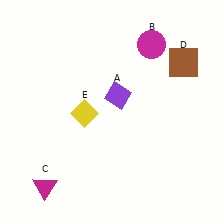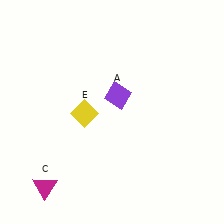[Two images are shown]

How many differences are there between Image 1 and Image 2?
There are 2 differences between the two images.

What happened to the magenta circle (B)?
The magenta circle (B) was removed in Image 2. It was in the top-right area of Image 1.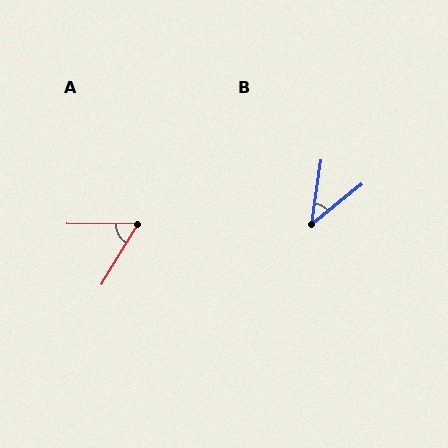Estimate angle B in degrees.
Approximately 43 degrees.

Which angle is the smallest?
B, at approximately 43 degrees.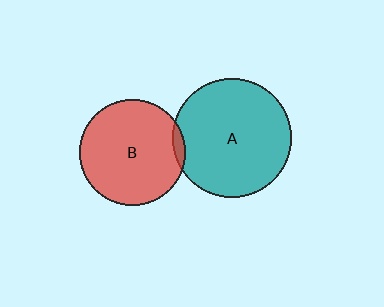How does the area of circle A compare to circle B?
Approximately 1.3 times.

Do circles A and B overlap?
Yes.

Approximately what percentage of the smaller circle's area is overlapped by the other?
Approximately 5%.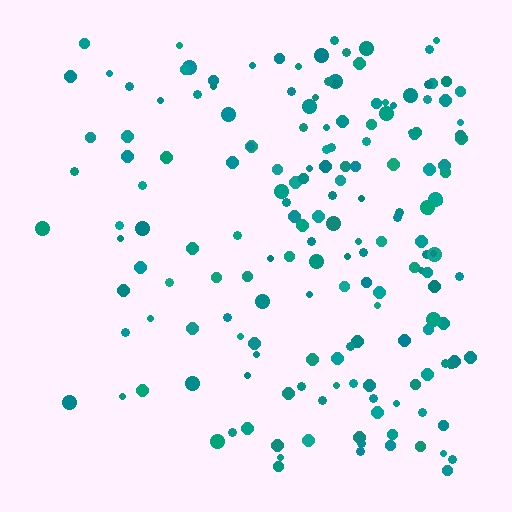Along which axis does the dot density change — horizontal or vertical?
Horizontal.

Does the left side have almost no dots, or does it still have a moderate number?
Still a moderate number, just noticeably fewer than the right.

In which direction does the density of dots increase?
From left to right, with the right side densest.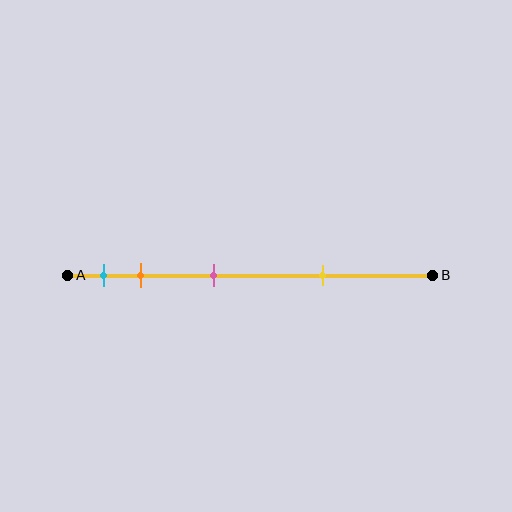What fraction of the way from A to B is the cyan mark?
The cyan mark is approximately 10% (0.1) of the way from A to B.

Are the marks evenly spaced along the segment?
No, the marks are not evenly spaced.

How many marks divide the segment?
There are 4 marks dividing the segment.